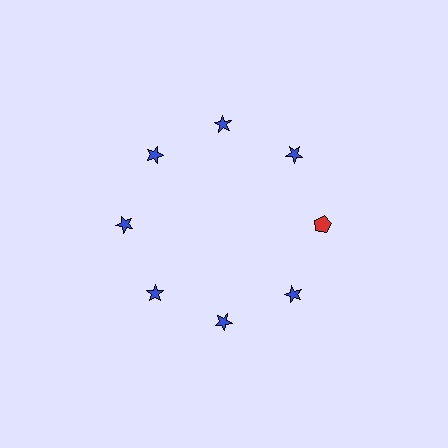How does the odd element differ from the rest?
It differs in both color (red instead of blue) and shape (pentagon instead of star).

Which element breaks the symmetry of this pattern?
The red pentagon at roughly the 3 o'clock position breaks the symmetry. All other shapes are blue stars.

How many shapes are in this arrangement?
There are 8 shapes arranged in a ring pattern.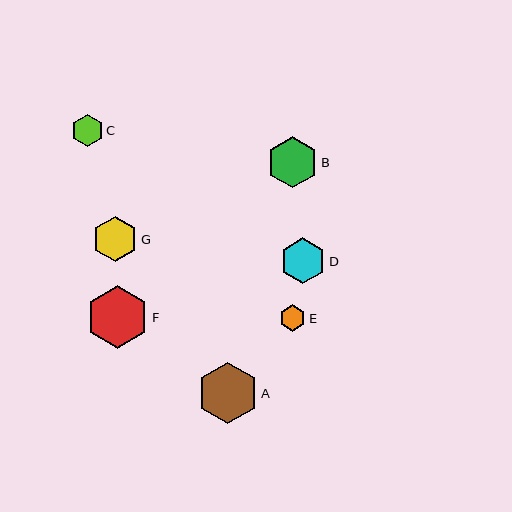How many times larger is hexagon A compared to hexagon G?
Hexagon A is approximately 1.3 times the size of hexagon G.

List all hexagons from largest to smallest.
From largest to smallest: F, A, B, D, G, C, E.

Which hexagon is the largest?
Hexagon F is the largest with a size of approximately 63 pixels.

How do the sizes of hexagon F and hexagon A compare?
Hexagon F and hexagon A are approximately the same size.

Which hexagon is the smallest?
Hexagon E is the smallest with a size of approximately 26 pixels.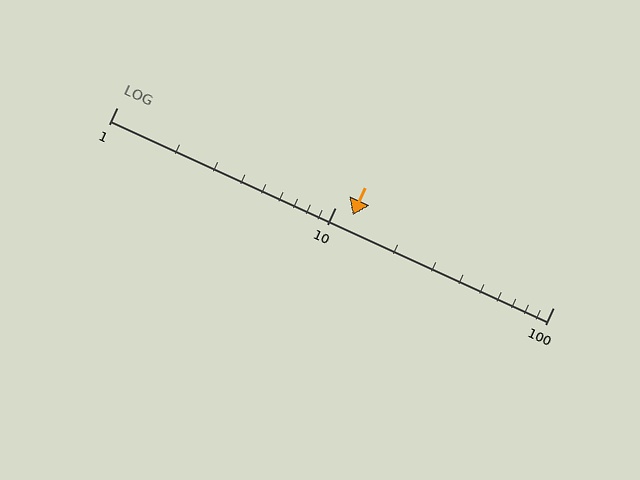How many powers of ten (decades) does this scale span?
The scale spans 2 decades, from 1 to 100.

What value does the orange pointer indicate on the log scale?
The pointer indicates approximately 12.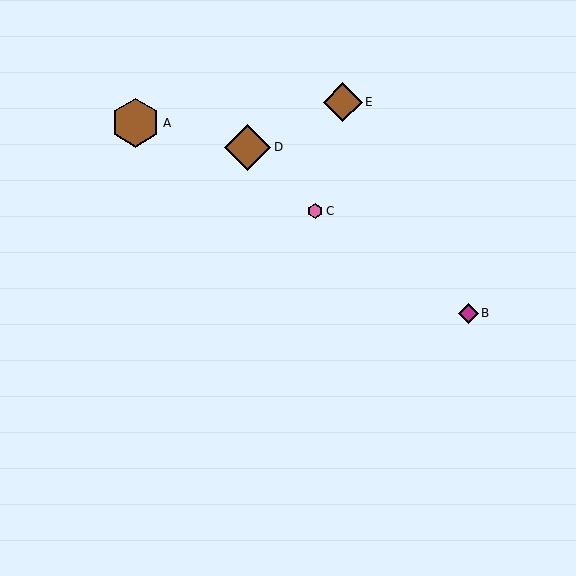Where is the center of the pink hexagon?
The center of the pink hexagon is at (315, 211).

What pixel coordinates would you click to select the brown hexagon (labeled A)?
Click at (136, 123) to select the brown hexagon A.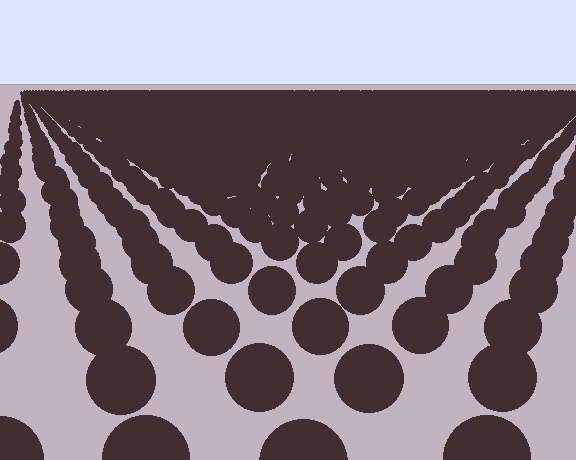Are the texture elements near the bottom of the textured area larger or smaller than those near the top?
Larger. Near the bottom, elements are closer to the viewer and appear at a bigger on-screen size.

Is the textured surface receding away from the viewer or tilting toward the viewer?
The surface is receding away from the viewer. Texture elements get smaller and denser toward the top.